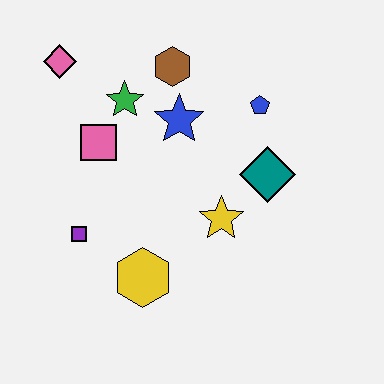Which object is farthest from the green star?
The yellow hexagon is farthest from the green star.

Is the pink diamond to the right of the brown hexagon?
No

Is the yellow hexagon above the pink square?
No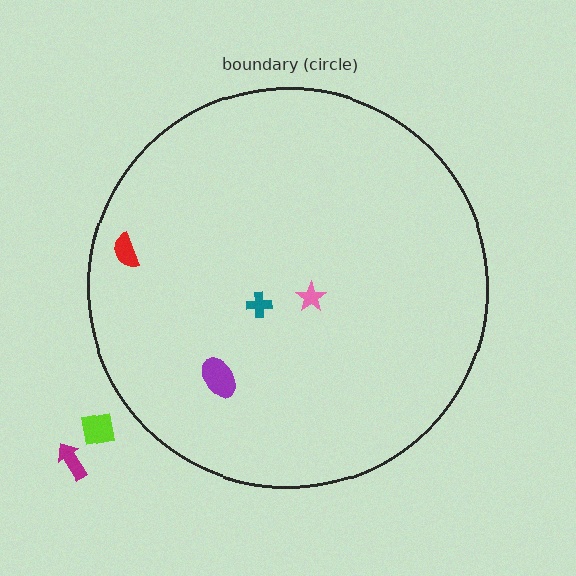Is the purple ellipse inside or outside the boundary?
Inside.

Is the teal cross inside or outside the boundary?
Inside.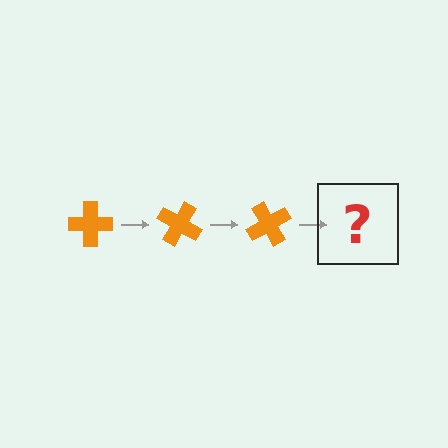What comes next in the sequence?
The next element should be an orange cross rotated 90 degrees.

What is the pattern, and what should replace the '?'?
The pattern is that the cross rotates 30 degrees each step. The '?' should be an orange cross rotated 90 degrees.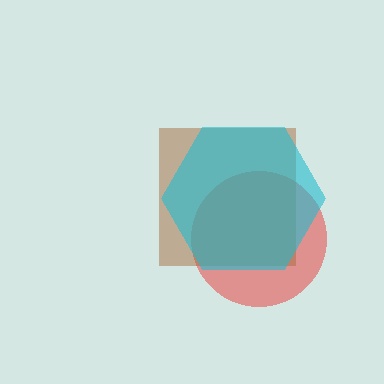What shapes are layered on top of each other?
The layered shapes are: a red circle, a brown square, a cyan hexagon.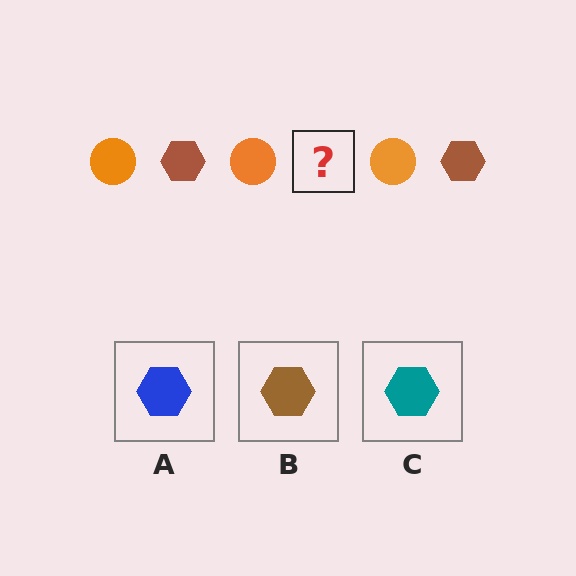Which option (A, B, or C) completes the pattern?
B.